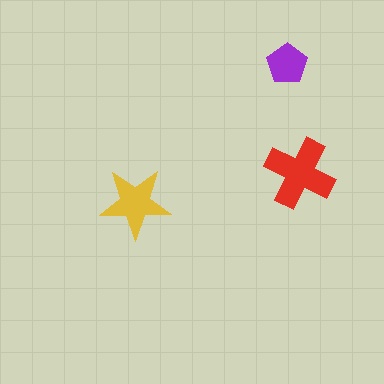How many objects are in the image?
There are 3 objects in the image.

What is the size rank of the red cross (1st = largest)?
1st.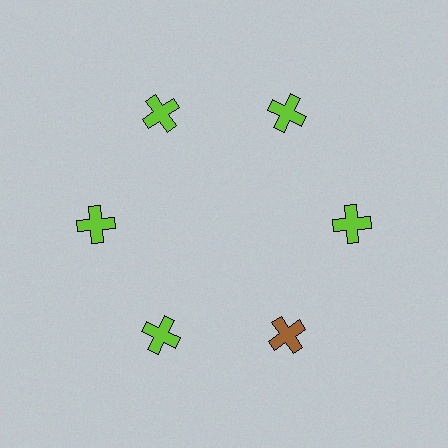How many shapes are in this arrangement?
There are 6 shapes arranged in a ring pattern.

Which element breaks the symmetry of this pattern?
The brown cross at roughly the 5 o'clock position breaks the symmetry. All other shapes are lime crosses.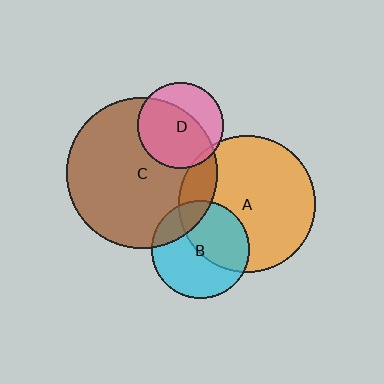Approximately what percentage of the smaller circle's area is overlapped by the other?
Approximately 65%.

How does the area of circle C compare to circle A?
Approximately 1.2 times.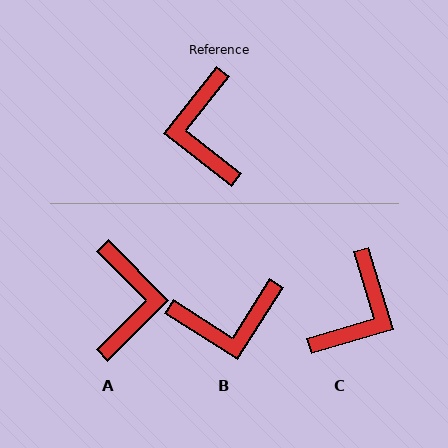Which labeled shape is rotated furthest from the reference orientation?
A, about 173 degrees away.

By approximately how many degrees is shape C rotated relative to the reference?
Approximately 145 degrees counter-clockwise.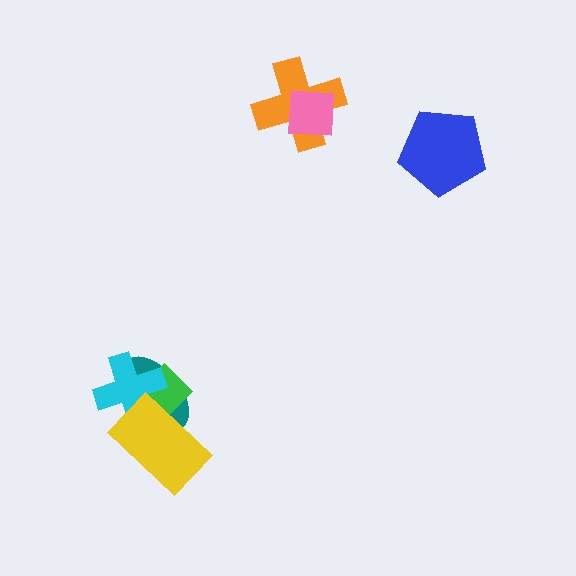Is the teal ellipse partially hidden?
Yes, it is partially covered by another shape.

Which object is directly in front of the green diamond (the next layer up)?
The cyan cross is directly in front of the green diamond.